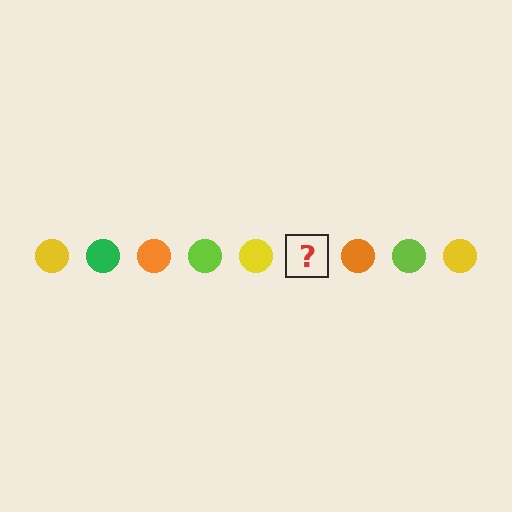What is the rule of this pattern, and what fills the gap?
The rule is that the pattern cycles through yellow, green, orange, lime circles. The gap should be filled with a green circle.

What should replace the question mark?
The question mark should be replaced with a green circle.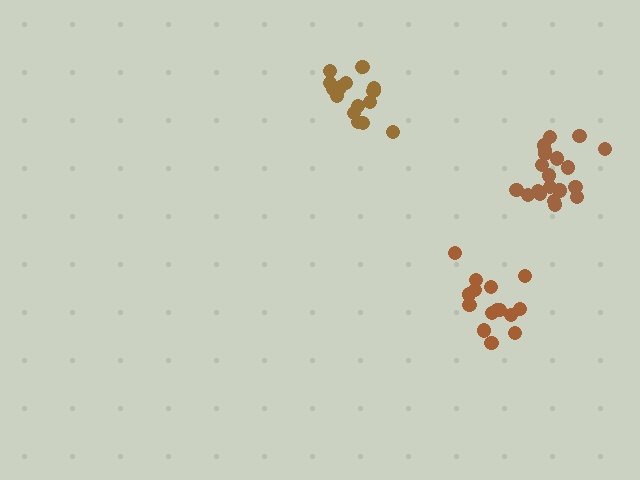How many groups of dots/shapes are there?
There are 3 groups.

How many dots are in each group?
Group 1: 21 dots, Group 2: 15 dots, Group 3: 15 dots (51 total).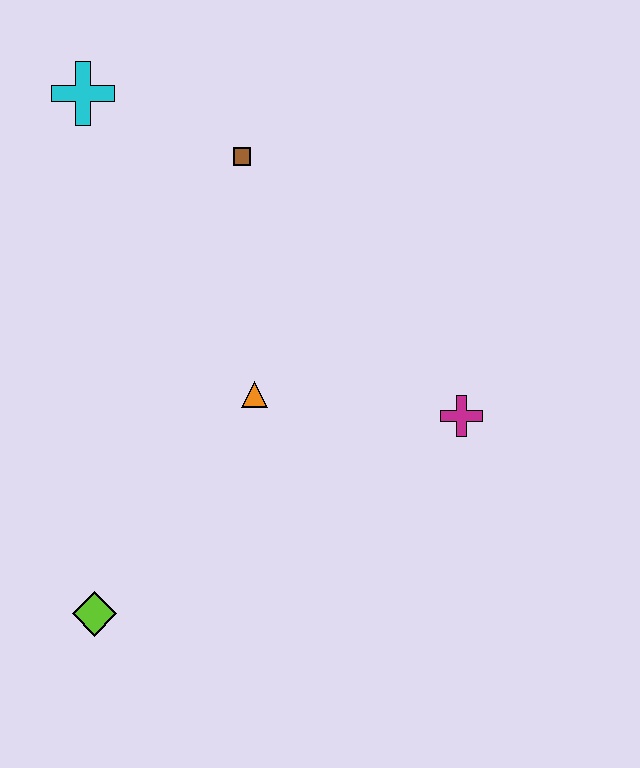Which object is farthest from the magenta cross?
The cyan cross is farthest from the magenta cross.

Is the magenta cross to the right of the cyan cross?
Yes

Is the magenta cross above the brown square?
No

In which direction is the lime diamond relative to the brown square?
The lime diamond is below the brown square.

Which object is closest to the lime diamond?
The orange triangle is closest to the lime diamond.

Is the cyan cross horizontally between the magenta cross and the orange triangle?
No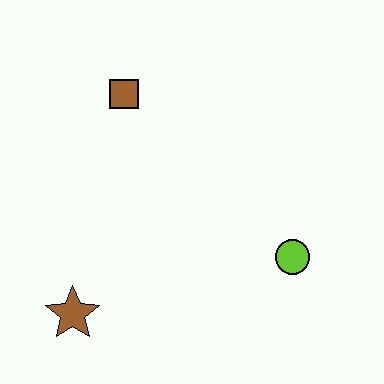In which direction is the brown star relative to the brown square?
The brown star is below the brown square.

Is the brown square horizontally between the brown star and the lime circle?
Yes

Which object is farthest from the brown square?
The lime circle is farthest from the brown square.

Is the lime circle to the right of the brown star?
Yes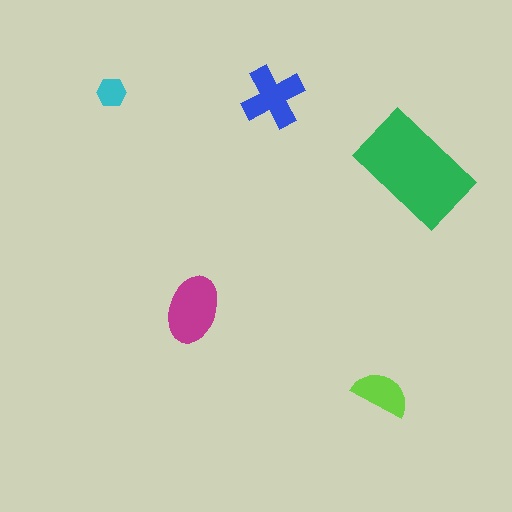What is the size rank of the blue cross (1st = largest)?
3rd.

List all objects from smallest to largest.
The cyan hexagon, the lime semicircle, the blue cross, the magenta ellipse, the green rectangle.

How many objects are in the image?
There are 5 objects in the image.